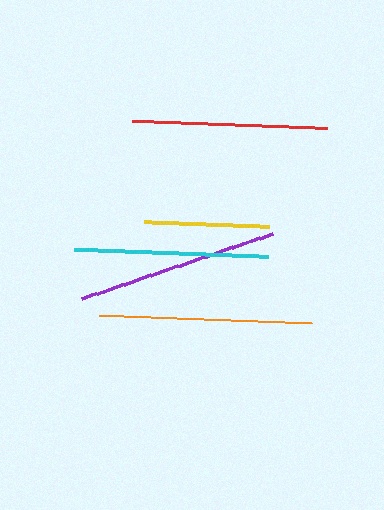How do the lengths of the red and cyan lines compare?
The red and cyan lines are approximately the same length.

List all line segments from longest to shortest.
From longest to shortest: orange, purple, red, cyan, yellow.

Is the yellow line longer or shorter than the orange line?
The orange line is longer than the yellow line.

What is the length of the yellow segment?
The yellow segment is approximately 124 pixels long.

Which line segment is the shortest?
The yellow line is the shortest at approximately 124 pixels.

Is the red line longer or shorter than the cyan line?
The red line is longer than the cyan line.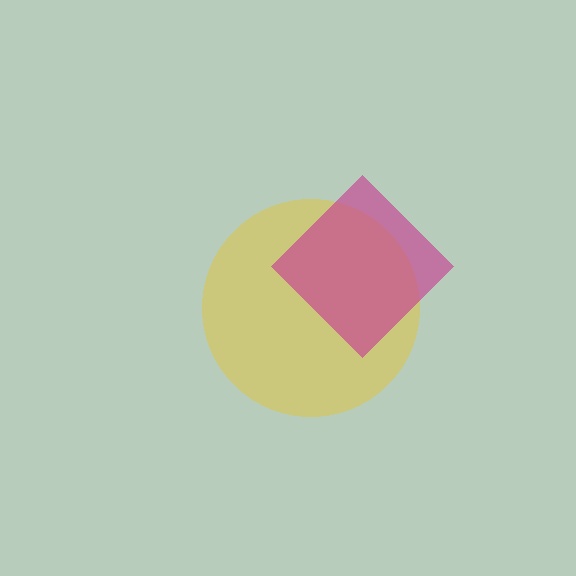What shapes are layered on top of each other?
The layered shapes are: a yellow circle, a magenta diamond.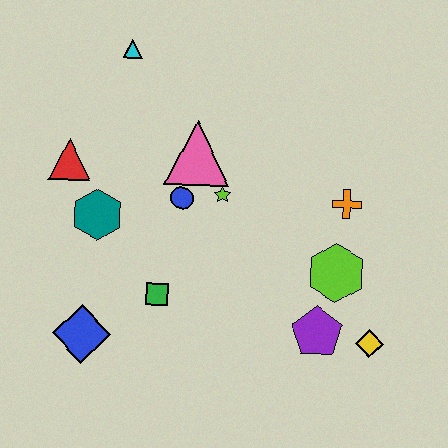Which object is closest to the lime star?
The blue circle is closest to the lime star.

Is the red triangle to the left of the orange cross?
Yes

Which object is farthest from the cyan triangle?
The yellow diamond is farthest from the cyan triangle.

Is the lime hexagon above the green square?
Yes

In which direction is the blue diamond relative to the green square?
The blue diamond is to the left of the green square.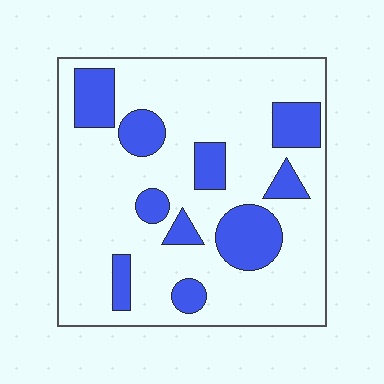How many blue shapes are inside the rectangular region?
10.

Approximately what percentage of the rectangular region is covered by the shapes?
Approximately 25%.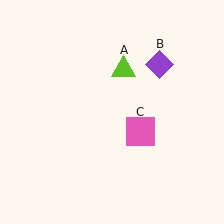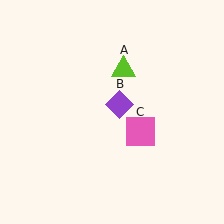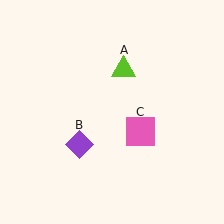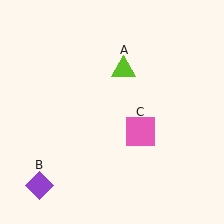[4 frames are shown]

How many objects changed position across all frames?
1 object changed position: purple diamond (object B).